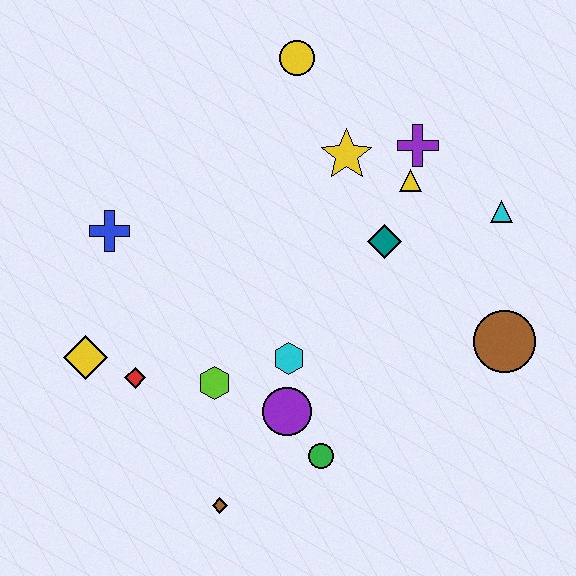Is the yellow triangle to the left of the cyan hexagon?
No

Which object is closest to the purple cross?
The yellow triangle is closest to the purple cross.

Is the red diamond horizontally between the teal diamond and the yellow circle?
No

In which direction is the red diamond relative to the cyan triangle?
The red diamond is to the left of the cyan triangle.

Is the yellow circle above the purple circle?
Yes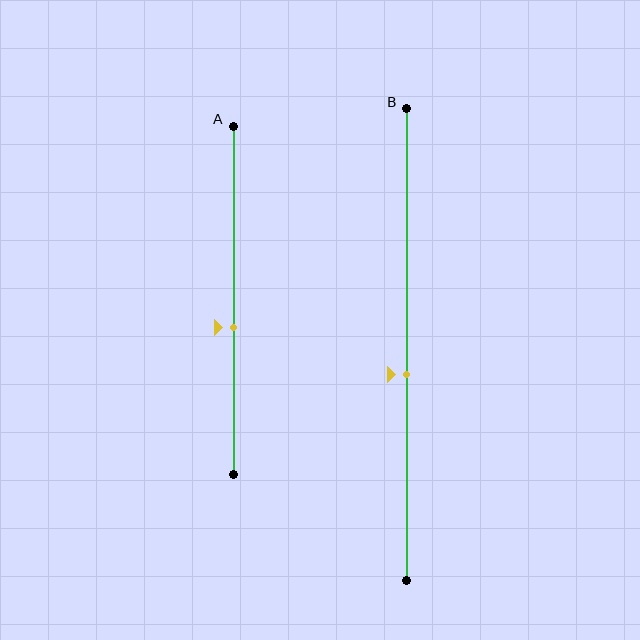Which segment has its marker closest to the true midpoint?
Segment B has its marker closest to the true midpoint.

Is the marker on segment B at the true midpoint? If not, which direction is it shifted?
No, the marker on segment B is shifted downward by about 6% of the segment length.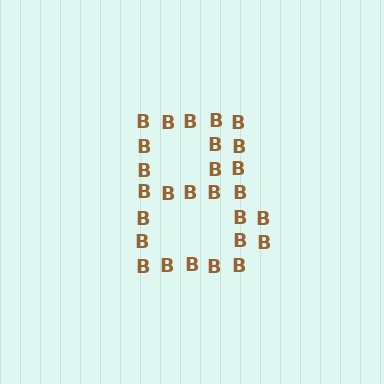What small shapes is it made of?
It is made of small letter B's.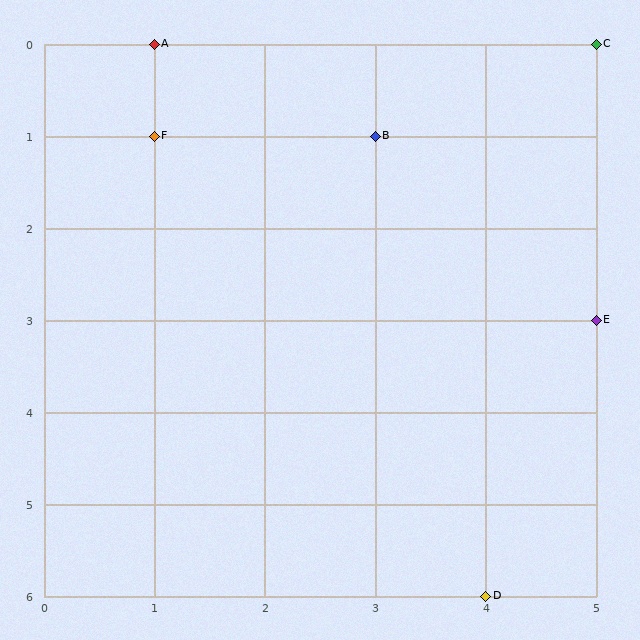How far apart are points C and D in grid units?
Points C and D are 1 column and 6 rows apart (about 6.1 grid units diagonally).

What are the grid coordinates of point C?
Point C is at grid coordinates (5, 0).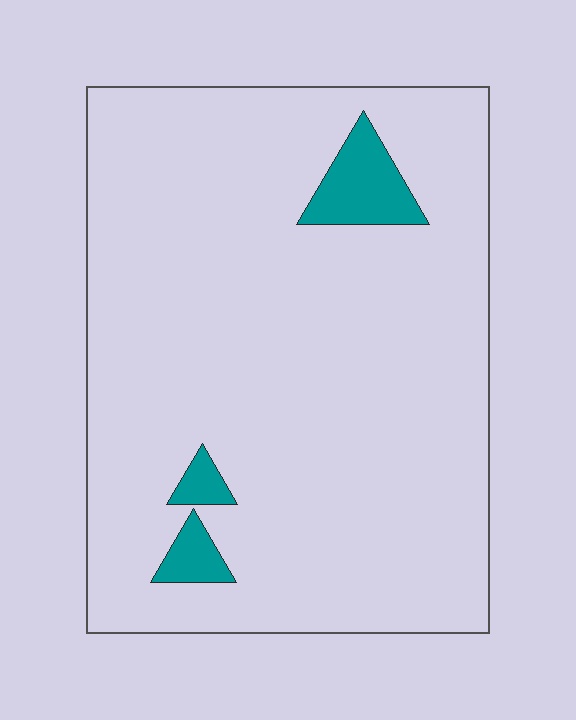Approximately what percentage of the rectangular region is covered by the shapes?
Approximately 5%.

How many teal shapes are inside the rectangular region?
3.